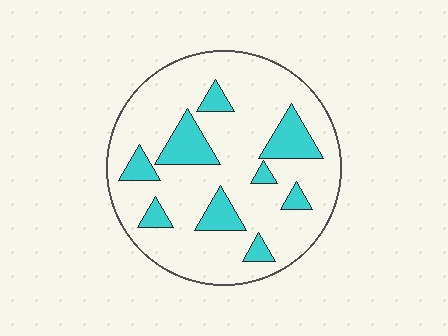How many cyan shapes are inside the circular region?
9.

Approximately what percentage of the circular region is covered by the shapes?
Approximately 20%.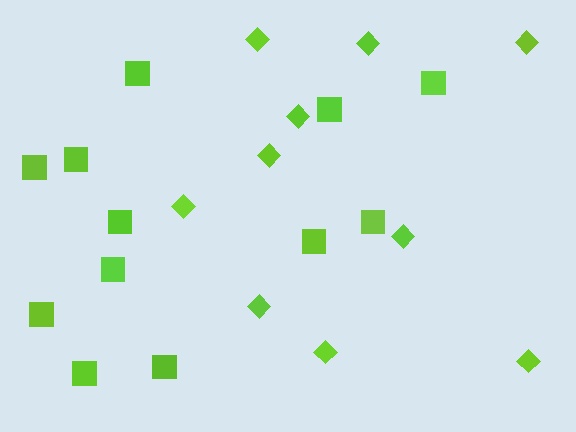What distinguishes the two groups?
There are 2 groups: one group of squares (12) and one group of diamonds (10).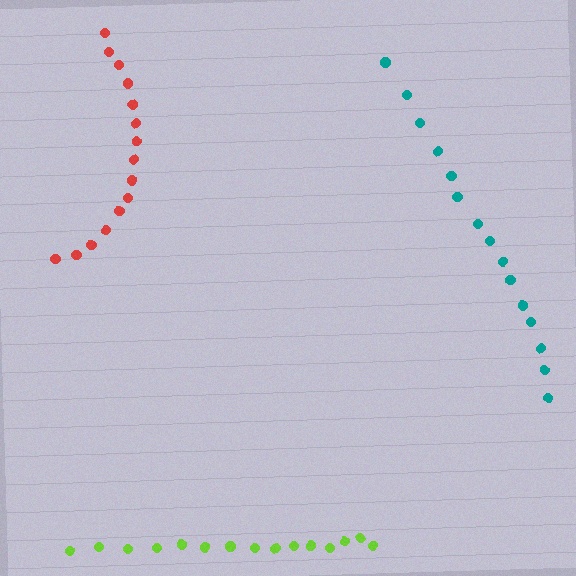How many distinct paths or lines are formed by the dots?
There are 3 distinct paths.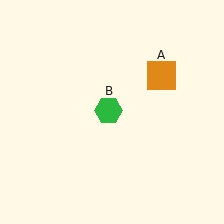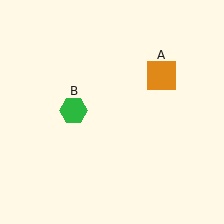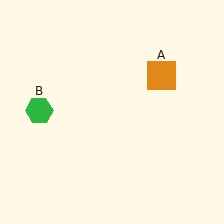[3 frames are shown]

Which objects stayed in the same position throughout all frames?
Orange square (object A) remained stationary.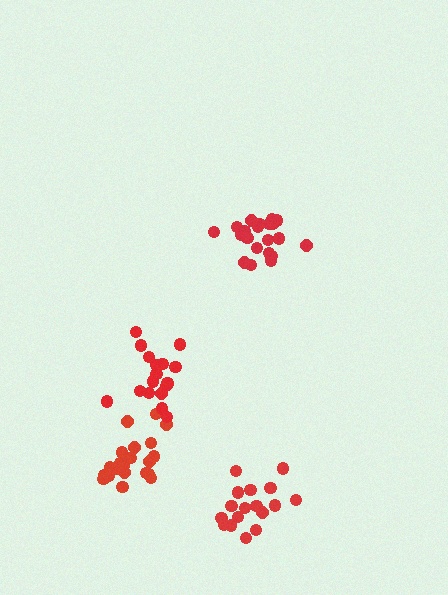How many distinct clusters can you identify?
There are 4 distinct clusters.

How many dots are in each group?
Group 1: 21 dots, Group 2: 18 dots, Group 3: 21 dots, Group 4: 17 dots (77 total).